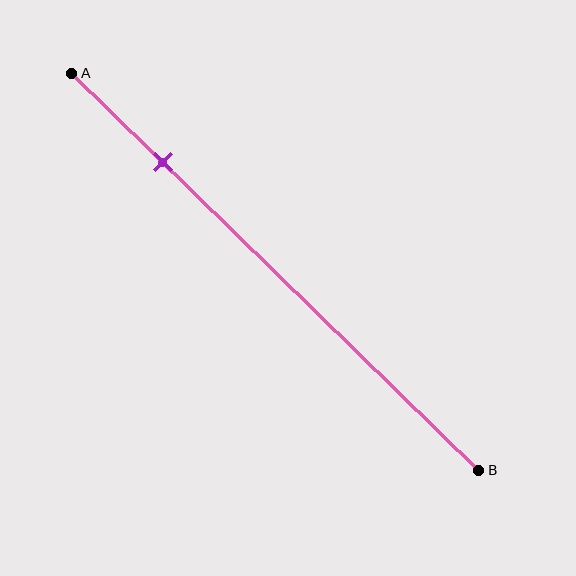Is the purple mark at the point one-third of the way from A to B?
No, the mark is at about 20% from A, not at the 33% one-third point.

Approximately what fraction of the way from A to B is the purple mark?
The purple mark is approximately 20% of the way from A to B.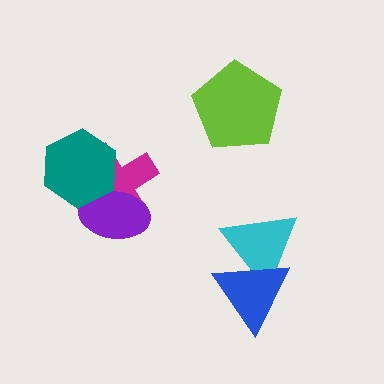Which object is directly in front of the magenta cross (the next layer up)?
The purple ellipse is directly in front of the magenta cross.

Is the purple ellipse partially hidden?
Yes, it is partially covered by another shape.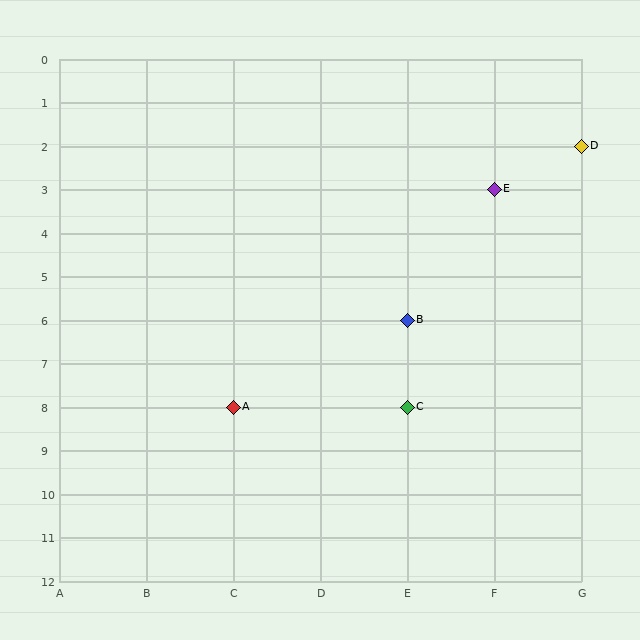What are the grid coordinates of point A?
Point A is at grid coordinates (C, 8).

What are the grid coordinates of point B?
Point B is at grid coordinates (E, 6).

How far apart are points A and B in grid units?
Points A and B are 2 columns and 2 rows apart (about 2.8 grid units diagonally).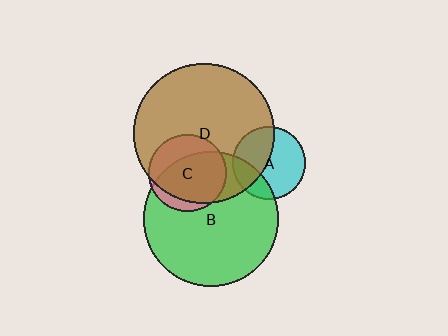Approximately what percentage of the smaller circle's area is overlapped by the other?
Approximately 45%.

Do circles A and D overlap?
Yes.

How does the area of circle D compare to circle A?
Approximately 3.7 times.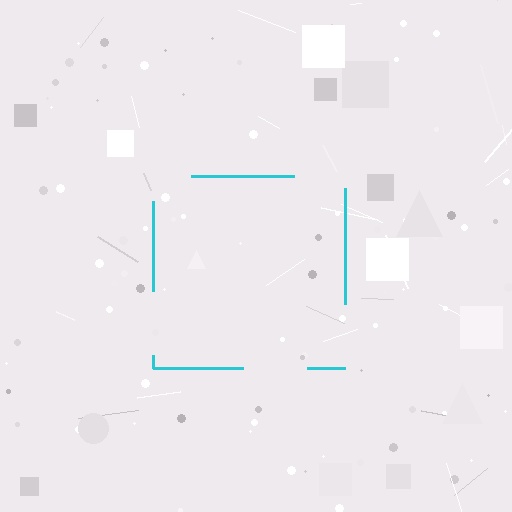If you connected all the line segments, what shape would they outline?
They would outline a square.